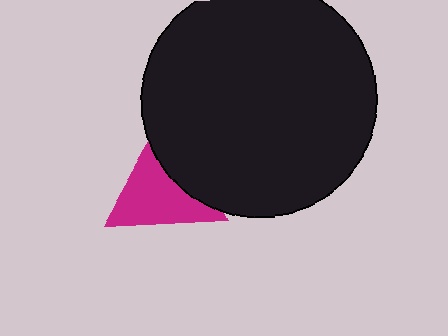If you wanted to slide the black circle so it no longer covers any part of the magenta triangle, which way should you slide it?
Slide it right — that is the most direct way to separate the two shapes.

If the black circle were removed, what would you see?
You would see the complete magenta triangle.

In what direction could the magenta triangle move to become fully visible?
The magenta triangle could move left. That would shift it out from behind the black circle entirely.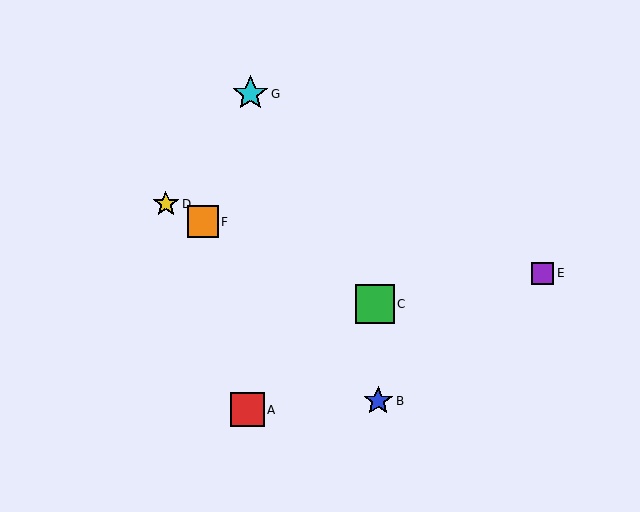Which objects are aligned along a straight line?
Objects C, D, F are aligned along a straight line.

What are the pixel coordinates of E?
Object E is at (543, 273).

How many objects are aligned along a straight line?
3 objects (C, D, F) are aligned along a straight line.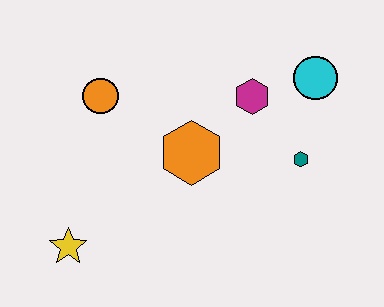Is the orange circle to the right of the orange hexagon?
No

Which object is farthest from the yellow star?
The cyan circle is farthest from the yellow star.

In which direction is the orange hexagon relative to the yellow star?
The orange hexagon is to the right of the yellow star.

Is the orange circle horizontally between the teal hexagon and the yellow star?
Yes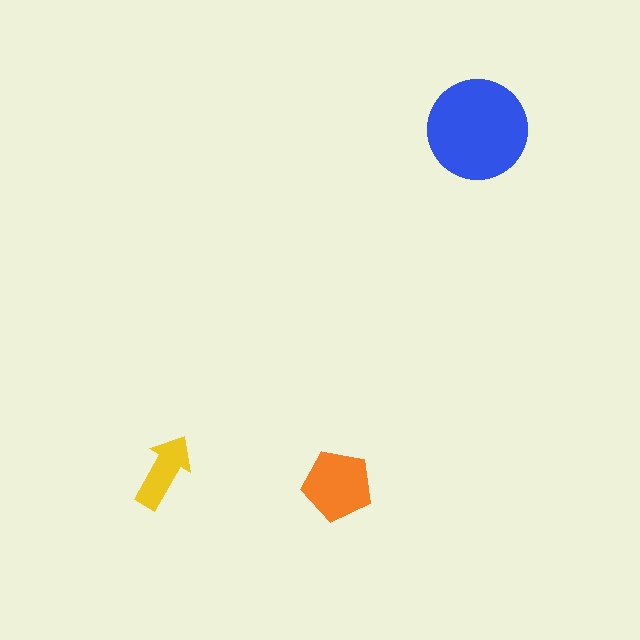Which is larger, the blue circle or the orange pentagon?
The blue circle.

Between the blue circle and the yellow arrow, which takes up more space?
The blue circle.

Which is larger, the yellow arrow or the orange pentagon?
The orange pentagon.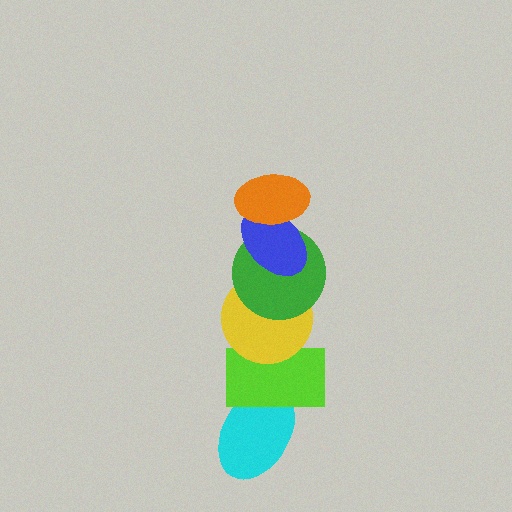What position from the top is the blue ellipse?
The blue ellipse is 2nd from the top.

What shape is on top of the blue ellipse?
The orange ellipse is on top of the blue ellipse.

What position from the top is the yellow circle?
The yellow circle is 4th from the top.